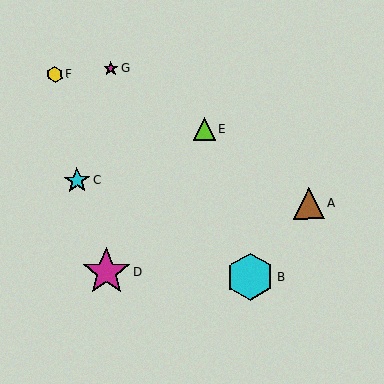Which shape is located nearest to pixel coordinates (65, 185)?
The cyan star (labeled C) at (77, 181) is nearest to that location.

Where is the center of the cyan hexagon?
The center of the cyan hexagon is at (250, 277).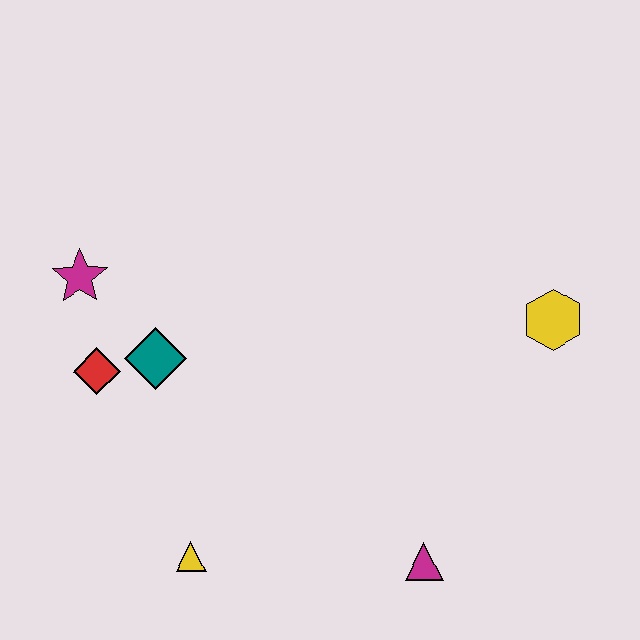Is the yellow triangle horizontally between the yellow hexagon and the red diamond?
Yes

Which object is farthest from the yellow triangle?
The yellow hexagon is farthest from the yellow triangle.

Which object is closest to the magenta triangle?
The yellow triangle is closest to the magenta triangle.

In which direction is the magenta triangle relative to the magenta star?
The magenta triangle is to the right of the magenta star.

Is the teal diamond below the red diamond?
No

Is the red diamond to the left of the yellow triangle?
Yes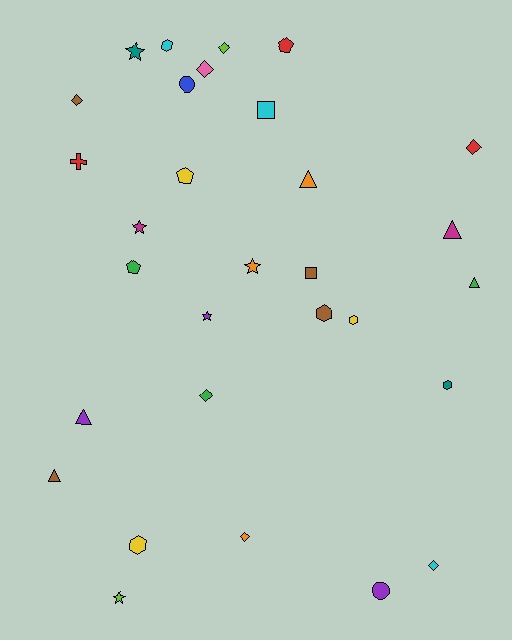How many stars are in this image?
There are 5 stars.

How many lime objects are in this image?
There are 2 lime objects.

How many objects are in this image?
There are 30 objects.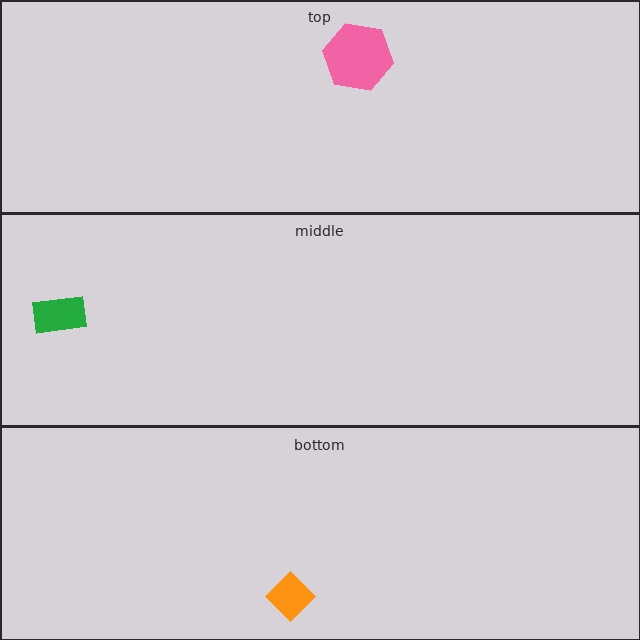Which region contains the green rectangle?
The middle region.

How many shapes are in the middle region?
1.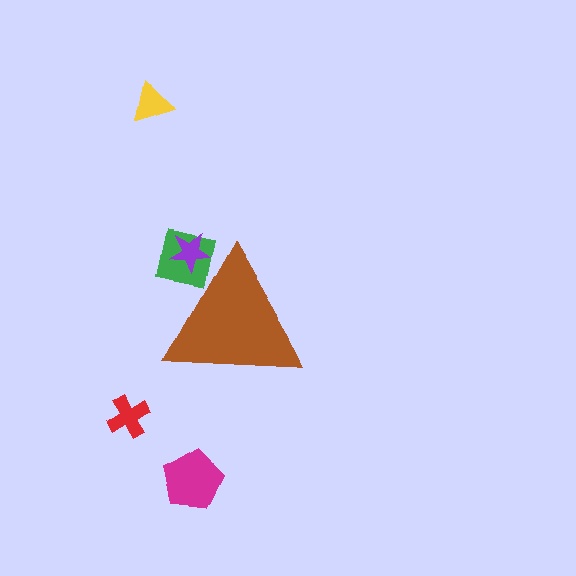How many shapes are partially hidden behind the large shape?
2 shapes are partially hidden.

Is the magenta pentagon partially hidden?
No, the magenta pentagon is fully visible.